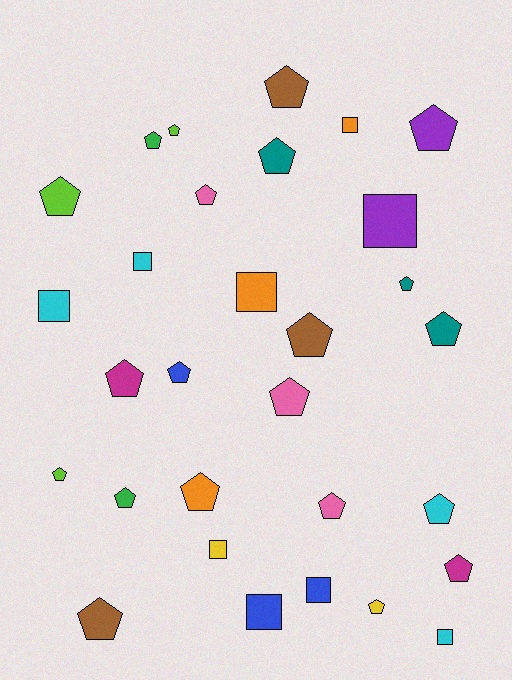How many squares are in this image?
There are 9 squares.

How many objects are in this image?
There are 30 objects.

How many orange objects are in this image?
There are 3 orange objects.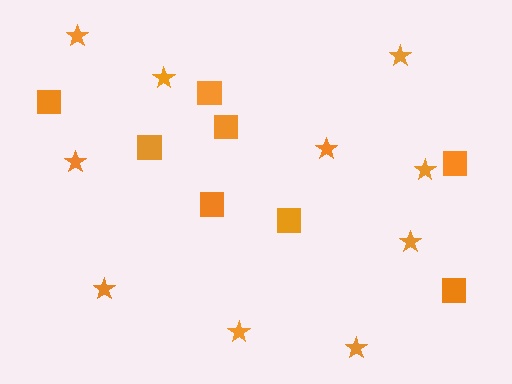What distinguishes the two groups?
There are 2 groups: one group of squares (8) and one group of stars (10).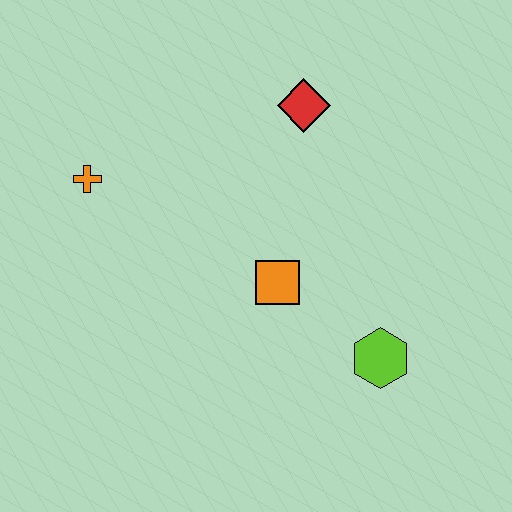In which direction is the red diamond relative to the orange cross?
The red diamond is to the right of the orange cross.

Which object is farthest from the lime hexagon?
The orange cross is farthest from the lime hexagon.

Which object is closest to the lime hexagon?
The orange square is closest to the lime hexagon.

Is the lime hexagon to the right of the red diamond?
Yes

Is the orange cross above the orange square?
Yes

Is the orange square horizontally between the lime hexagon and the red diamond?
No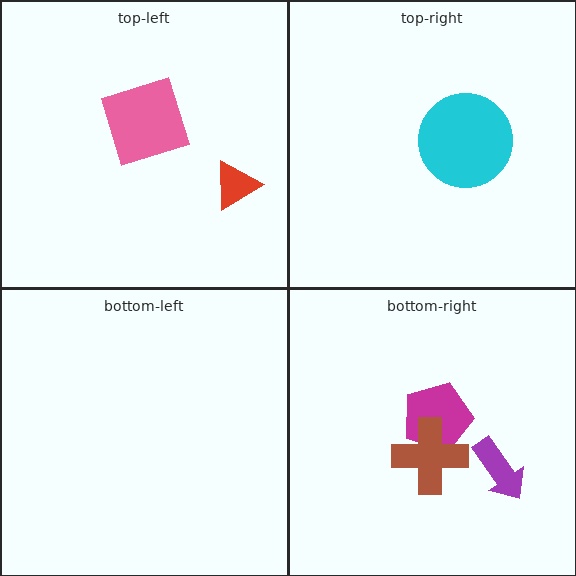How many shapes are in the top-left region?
2.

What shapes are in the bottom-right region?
The purple arrow, the magenta pentagon, the brown cross.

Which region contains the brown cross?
The bottom-right region.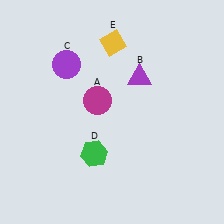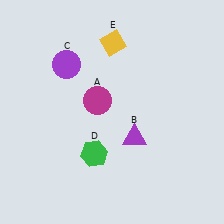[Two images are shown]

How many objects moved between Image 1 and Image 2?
1 object moved between the two images.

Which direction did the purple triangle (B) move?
The purple triangle (B) moved down.